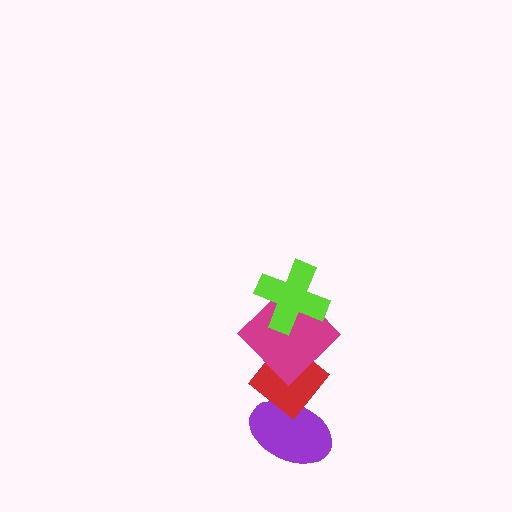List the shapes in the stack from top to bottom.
From top to bottom: the lime cross, the magenta diamond, the red diamond, the purple ellipse.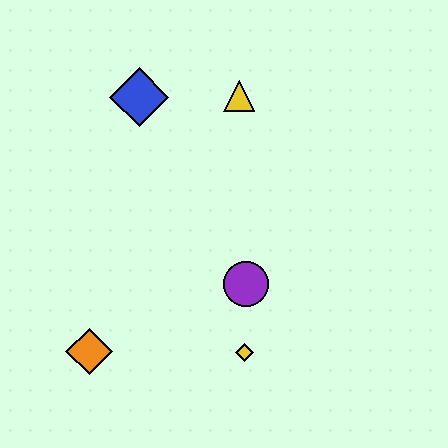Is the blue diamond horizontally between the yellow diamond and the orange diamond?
Yes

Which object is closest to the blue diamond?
The yellow triangle is closest to the blue diamond.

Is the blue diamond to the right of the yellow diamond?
No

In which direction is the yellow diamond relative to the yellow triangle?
The yellow diamond is below the yellow triangle.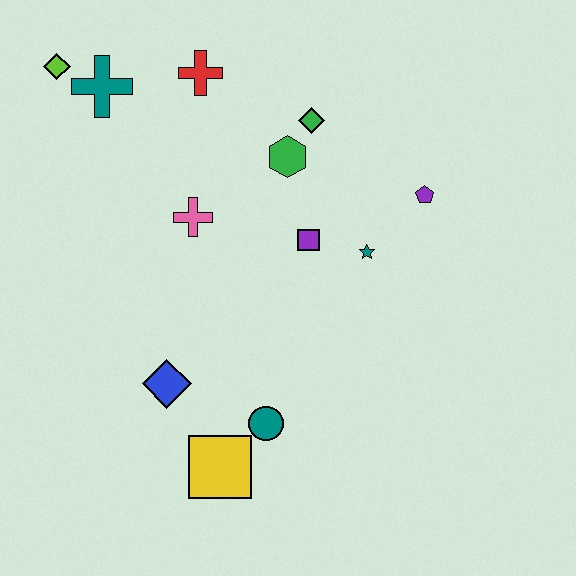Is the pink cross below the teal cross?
Yes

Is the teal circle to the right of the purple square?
No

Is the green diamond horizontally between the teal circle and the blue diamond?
No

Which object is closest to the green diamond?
The green hexagon is closest to the green diamond.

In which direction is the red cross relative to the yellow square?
The red cross is above the yellow square.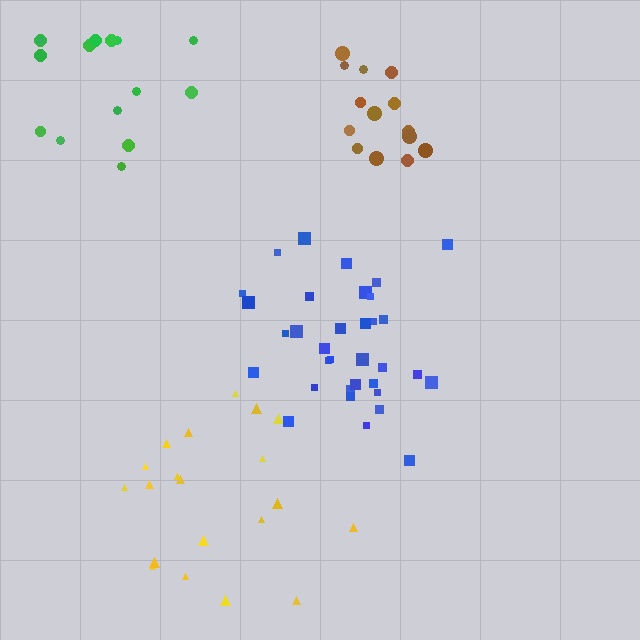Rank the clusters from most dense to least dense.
brown, blue, yellow, green.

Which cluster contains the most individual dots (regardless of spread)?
Blue (34).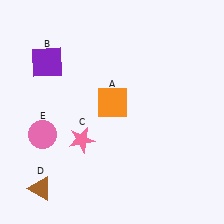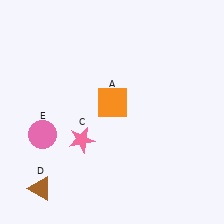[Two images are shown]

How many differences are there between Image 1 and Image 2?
There is 1 difference between the two images.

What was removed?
The purple square (B) was removed in Image 2.